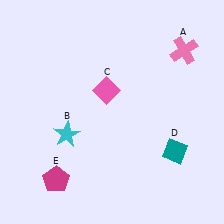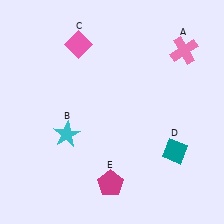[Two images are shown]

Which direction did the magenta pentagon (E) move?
The magenta pentagon (E) moved right.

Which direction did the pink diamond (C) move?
The pink diamond (C) moved up.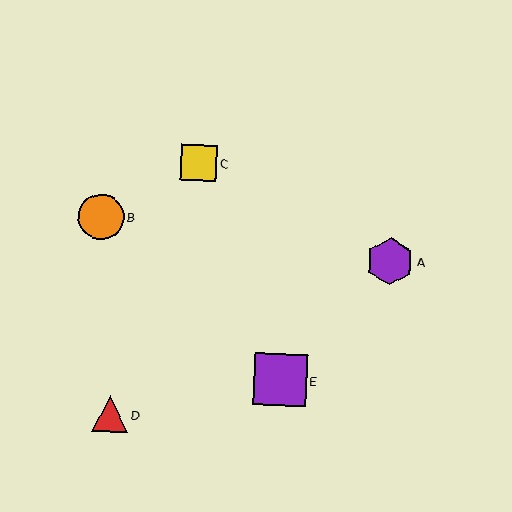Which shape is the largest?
The purple square (labeled E) is the largest.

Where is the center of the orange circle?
The center of the orange circle is at (101, 217).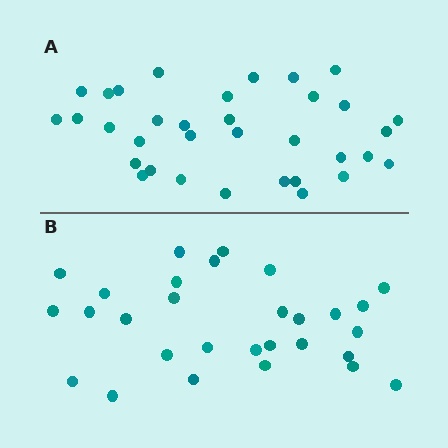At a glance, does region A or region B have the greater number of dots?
Region A (the top region) has more dots.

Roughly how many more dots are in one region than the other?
Region A has about 5 more dots than region B.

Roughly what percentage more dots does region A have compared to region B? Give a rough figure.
About 15% more.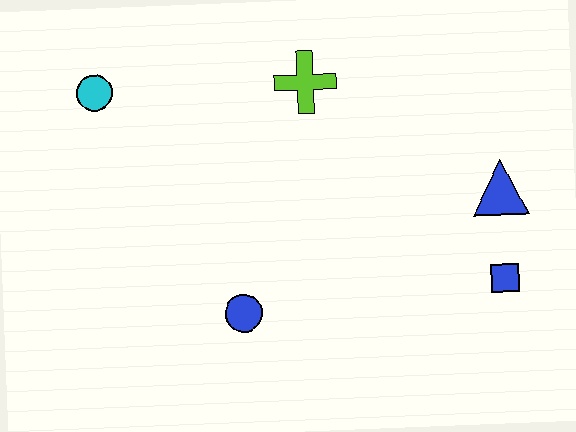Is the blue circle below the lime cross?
Yes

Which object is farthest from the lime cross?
The blue square is farthest from the lime cross.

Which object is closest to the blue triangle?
The blue square is closest to the blue triangle.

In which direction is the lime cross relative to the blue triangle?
The lime cross is to the left of the blue triangle.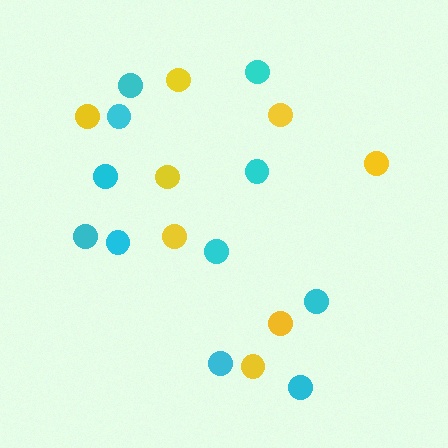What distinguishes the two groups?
There are 2 groups: one group of cyan circles (11) and one group of yellow circles (8).